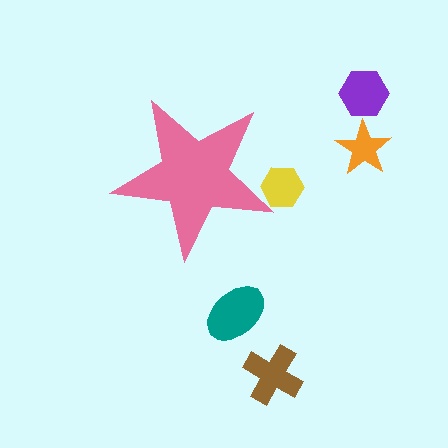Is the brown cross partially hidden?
No, the brown cross is fully visible.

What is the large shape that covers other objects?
A pink star.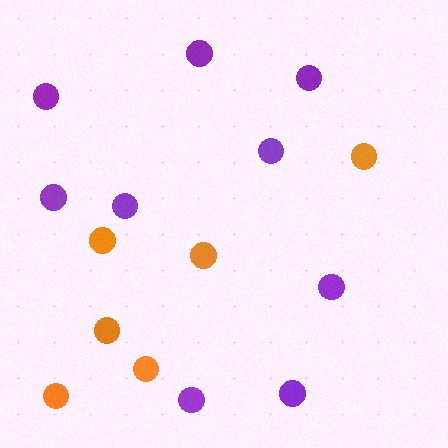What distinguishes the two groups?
There are 2 groups: one group of orange circles (6) and one group of purple circles (9).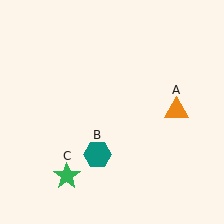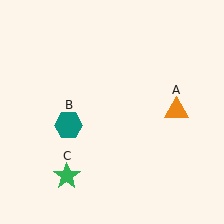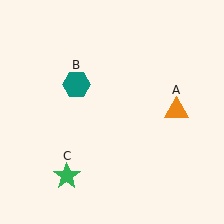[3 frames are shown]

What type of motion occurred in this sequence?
The teal hexagon (object B) rotated clockwise around the center of the scene.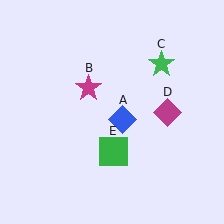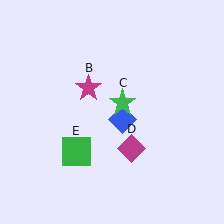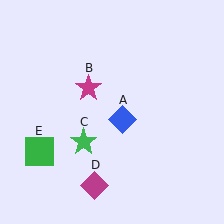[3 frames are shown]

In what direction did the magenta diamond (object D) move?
The magenta diamond (object D) moved down and to the left.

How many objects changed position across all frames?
3 objects changed position: green star (object C), magenta diamond (object D), green square (object E).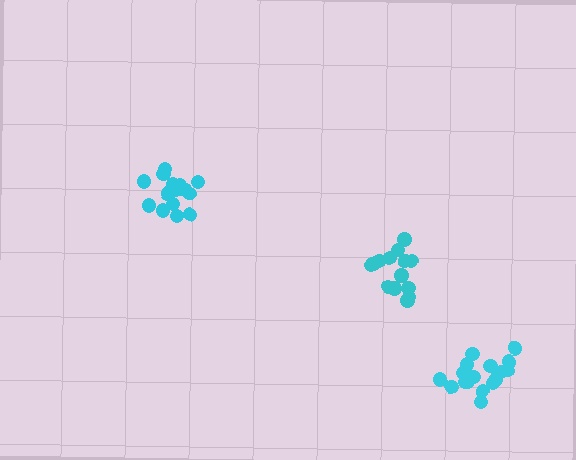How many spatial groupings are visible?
There are 3 spatial groupings.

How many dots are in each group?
Group 1: 14 dots, Group 2: 18 dots, Group 3: 17 dots (49 total).